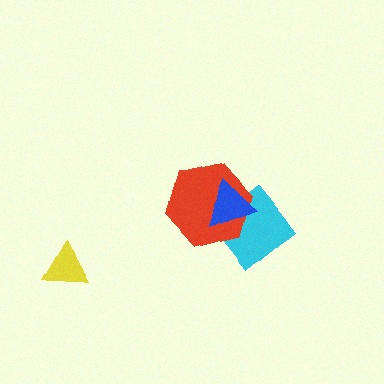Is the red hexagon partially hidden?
Yes, it is partially covered by another shape.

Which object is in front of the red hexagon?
The blue triangle is in front of the red hexagon.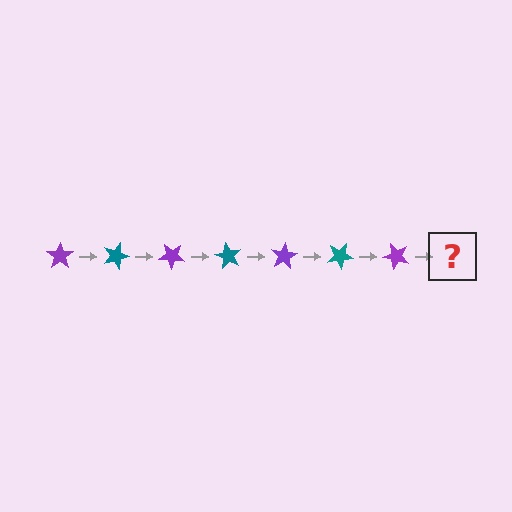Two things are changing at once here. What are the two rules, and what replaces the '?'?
The two rules are that it rotates 20 degrees each step and the color cycles through purple and teal. The '?' should be a teal star, rotated 140 degrees from the start.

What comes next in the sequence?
The next element should be a teal star, rotated 140 degrees from the start.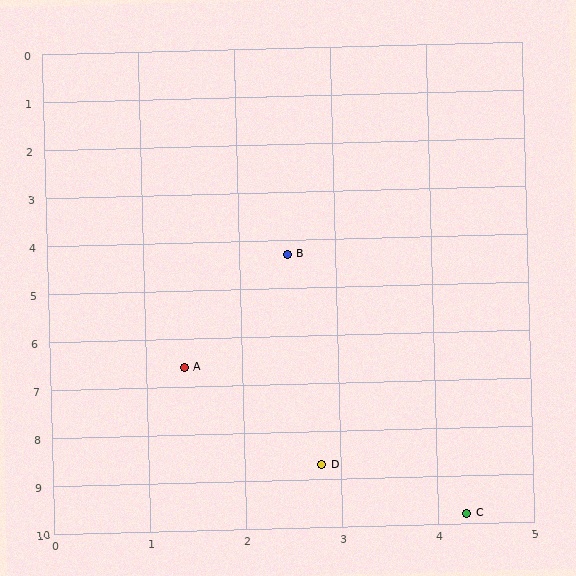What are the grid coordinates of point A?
Point A is at approximately (1.4, 6.6).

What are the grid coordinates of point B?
Point B is at approximately (2.5, 4.3).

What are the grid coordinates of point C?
Point C is at approximately (4.3, 9.8).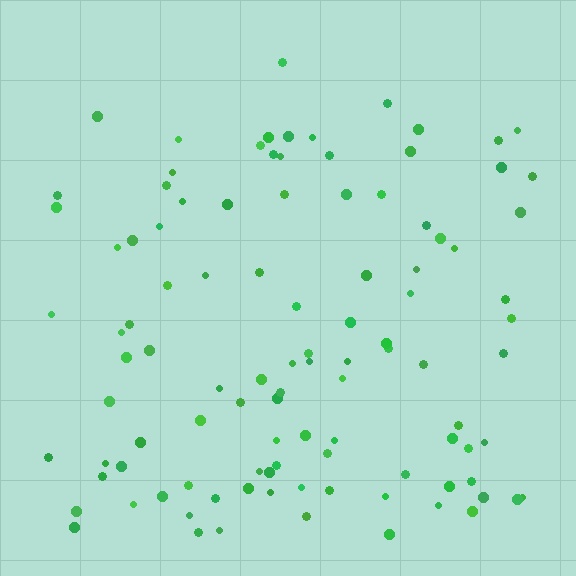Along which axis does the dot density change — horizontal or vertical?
Vertical.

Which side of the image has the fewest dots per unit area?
The top.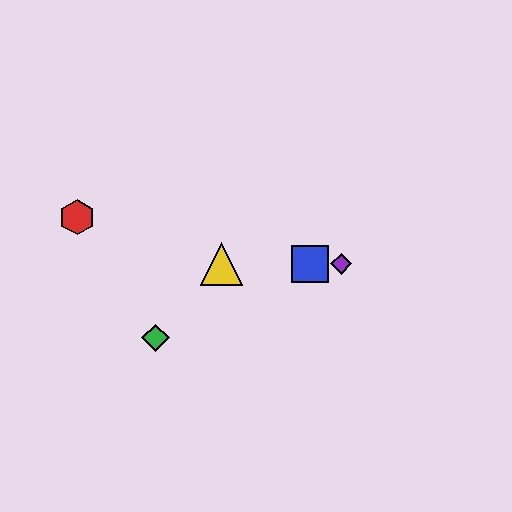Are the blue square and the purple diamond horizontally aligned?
Yes, both are at y≈264.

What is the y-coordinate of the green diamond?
The green diamond is at y≈338.